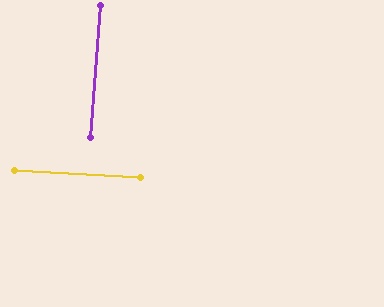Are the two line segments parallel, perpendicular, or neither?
Perpendicular — they meet at approximately 89°.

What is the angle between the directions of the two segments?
Approximately 89 degrees.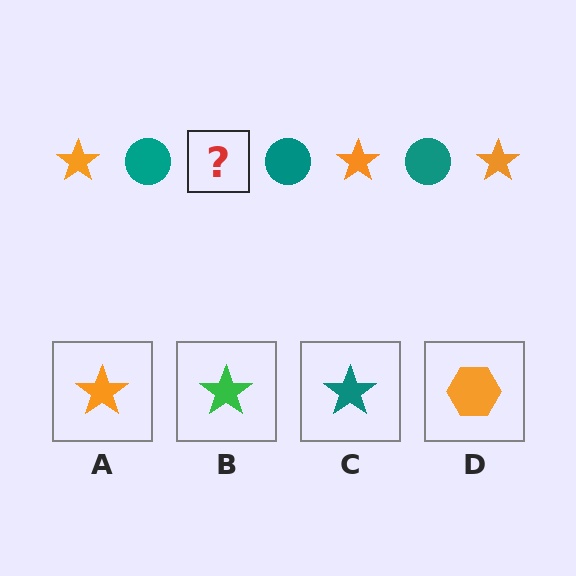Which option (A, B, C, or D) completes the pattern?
A.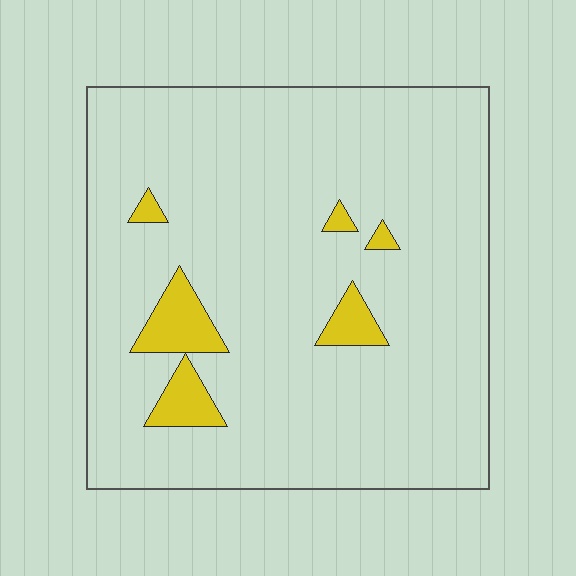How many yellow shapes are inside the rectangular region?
6.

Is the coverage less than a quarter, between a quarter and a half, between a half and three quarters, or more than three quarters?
Less than a quarter.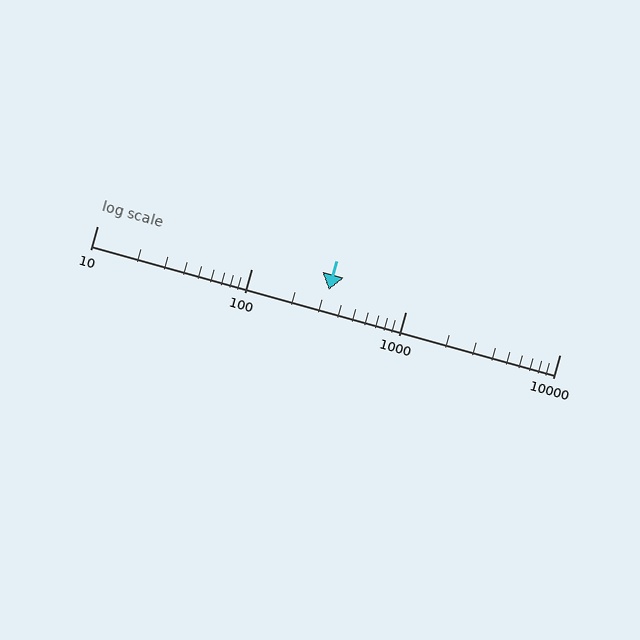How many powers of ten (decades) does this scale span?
The scale spans 3 decades, from 10 to 10000.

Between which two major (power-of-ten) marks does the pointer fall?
The pointer is between 100 and 1000.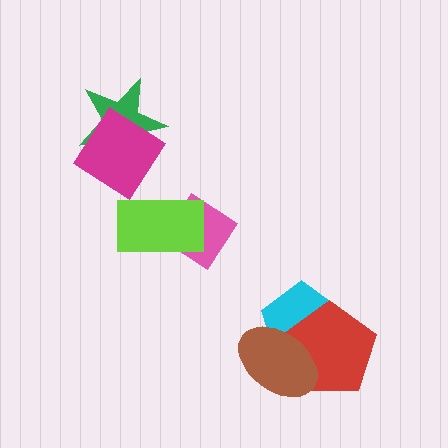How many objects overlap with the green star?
1 object overlaps with the green star.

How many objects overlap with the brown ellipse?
2 objects overlap with the brown ellipse.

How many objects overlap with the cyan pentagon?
2 objects overlap with the cyan pentagon.